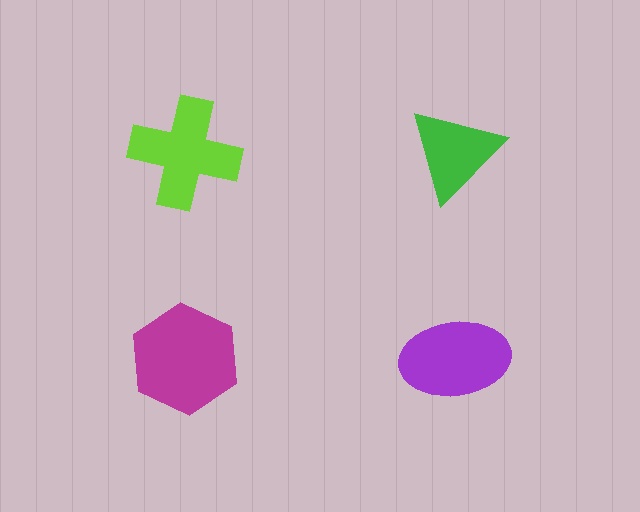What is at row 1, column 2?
A green triangle.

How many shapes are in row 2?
2 shapes.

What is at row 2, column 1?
A magenta hexagon.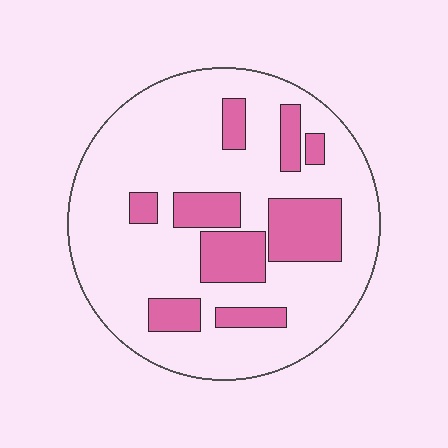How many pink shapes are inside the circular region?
9.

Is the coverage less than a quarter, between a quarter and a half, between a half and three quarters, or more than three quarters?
Less than a quarter.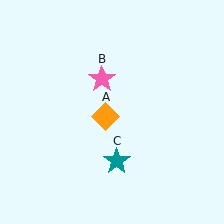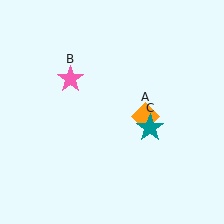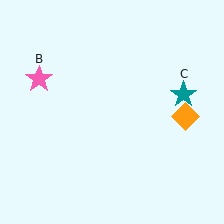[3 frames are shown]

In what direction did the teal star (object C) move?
The teal star (object C) moved up and to the right.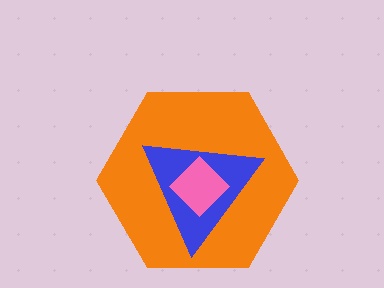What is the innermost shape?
The pink diamond.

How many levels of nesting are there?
3.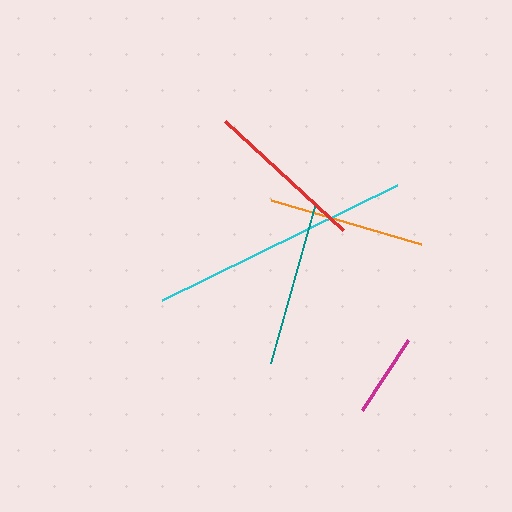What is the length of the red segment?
The red segment is approximately 161 pixels long.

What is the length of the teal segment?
The teal segment is approximately 167 pixels long.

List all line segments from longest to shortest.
From longest to shortest: cyan, teal, red, orange, magenta.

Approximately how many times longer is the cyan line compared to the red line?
The cyan line is approximately 1.6 times the length of the red line.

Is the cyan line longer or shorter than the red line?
The cyan line is longer than the red line.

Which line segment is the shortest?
The magenta line is the shortest at approximately 83 pixels.